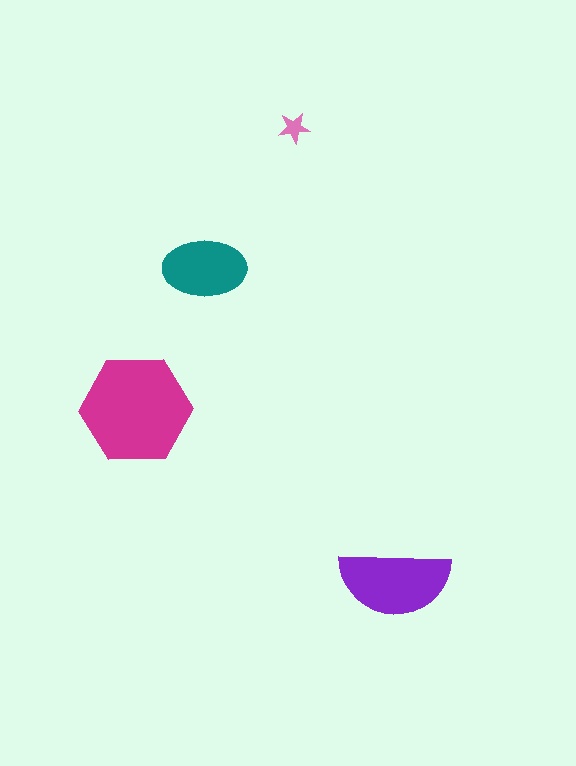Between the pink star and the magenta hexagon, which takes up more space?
The magenta hexagon.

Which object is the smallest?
The pink star.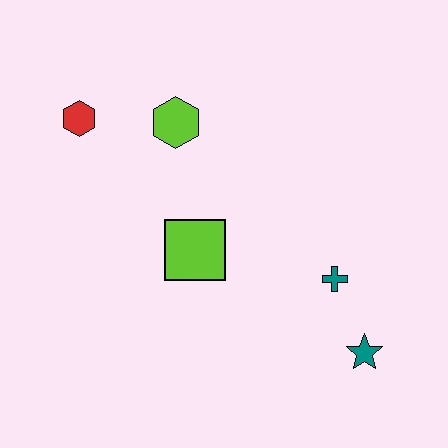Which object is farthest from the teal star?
The red hexagon is farthest from the teal star.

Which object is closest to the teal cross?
The teal star is closest to the teal cross.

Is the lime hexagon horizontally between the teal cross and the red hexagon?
Yes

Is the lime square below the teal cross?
No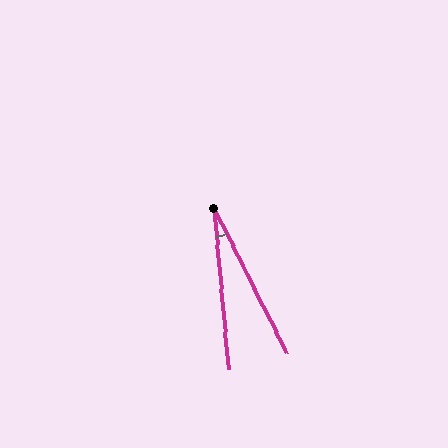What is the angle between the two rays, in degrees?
Approximately 22 degrees.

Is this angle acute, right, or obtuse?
It is acute.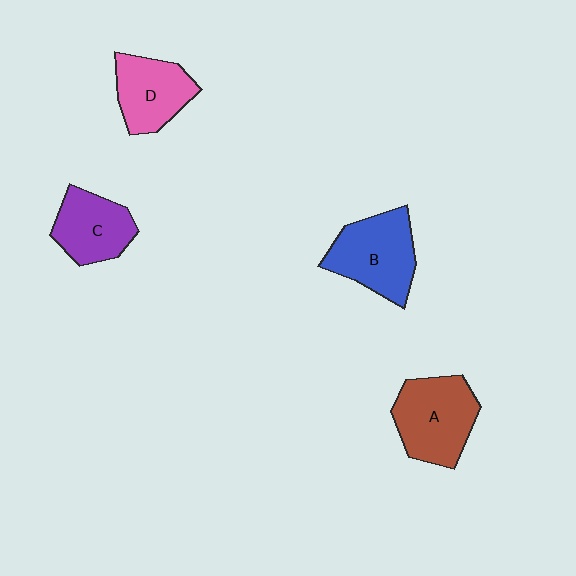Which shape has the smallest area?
Shape C (purple).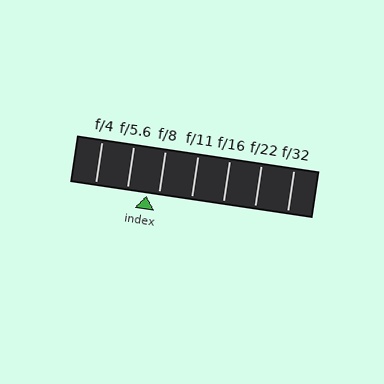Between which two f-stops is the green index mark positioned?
The index mark is between f/5.6 and f/8.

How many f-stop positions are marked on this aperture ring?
There are 7 f-stop positions marked.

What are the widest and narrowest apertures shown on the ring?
The widest aperture shown is f/4 and the narrowest is f/32.